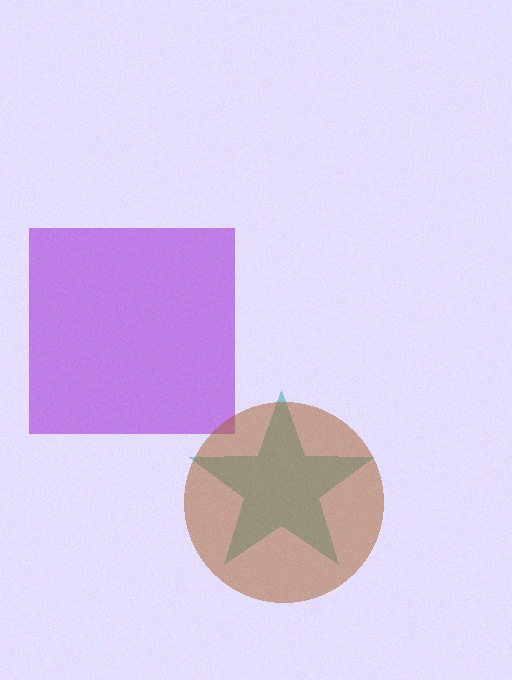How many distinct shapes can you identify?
There are 3 distinct shapes: a purple square, a teal star, a brown circle.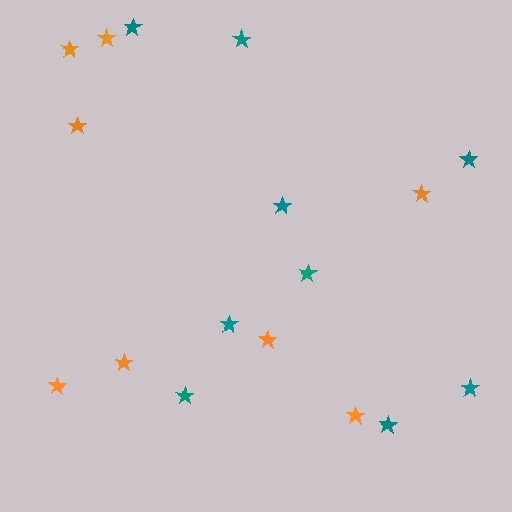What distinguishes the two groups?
There are 2 groups: one group of teal stars (9) and one group of orange stars (8).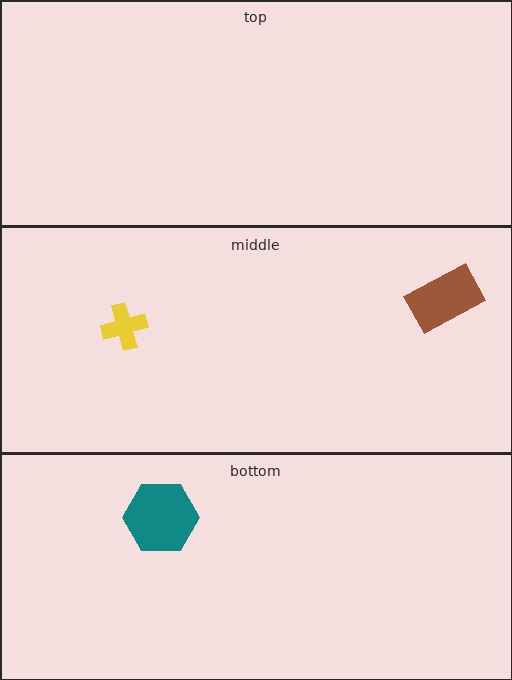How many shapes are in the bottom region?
1.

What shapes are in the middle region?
The yellow cross, the brown rectangle.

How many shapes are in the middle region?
2.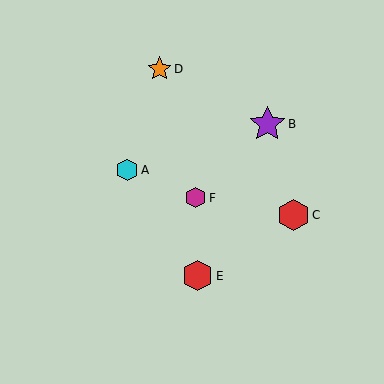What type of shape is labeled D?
Shape D is an orange star.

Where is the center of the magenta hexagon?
The center of the magenta hexagon is at (196, 198).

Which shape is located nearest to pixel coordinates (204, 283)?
The red hexagon (labeled E) at (197, 276) is nearest to that location.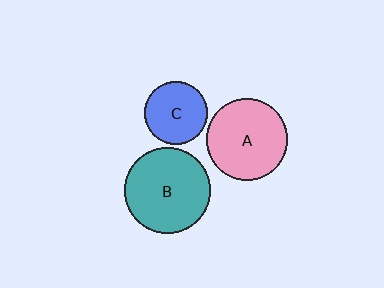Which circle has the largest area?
Circle B (teal).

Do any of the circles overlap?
No, none of the circles overlap.